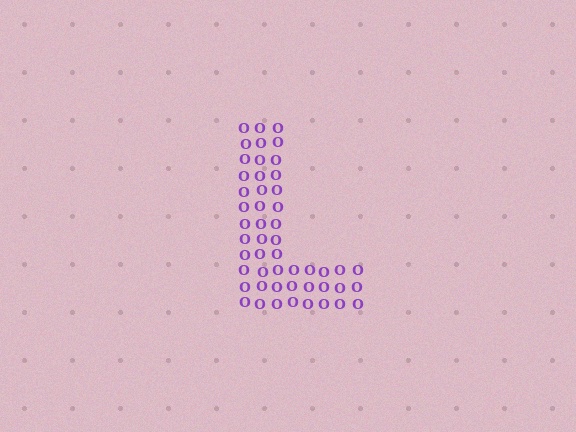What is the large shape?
The large shape is the letter L.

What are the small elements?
The small elements are letter O's.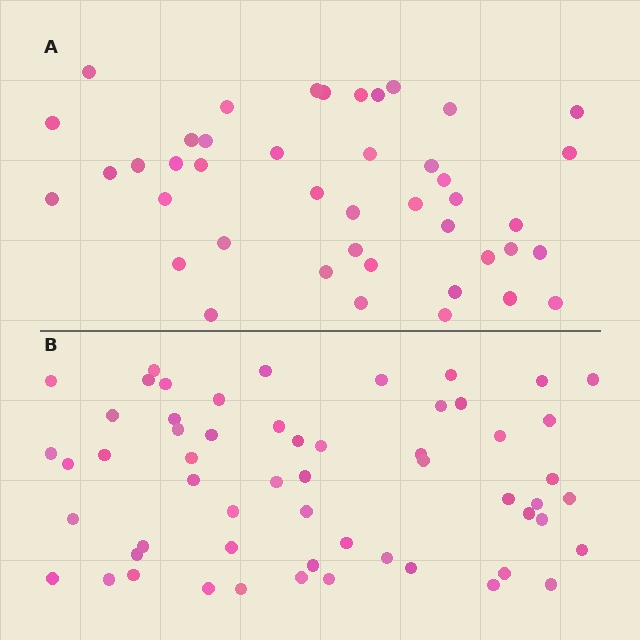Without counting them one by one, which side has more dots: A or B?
Region B (the bottom region) has more dots.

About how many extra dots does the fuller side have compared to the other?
Region B has approximately 15 more dots than region A.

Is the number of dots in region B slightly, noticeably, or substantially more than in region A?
Region B has noticeably more, but not dramatically so. The ratio is roughly 1.3 to 1.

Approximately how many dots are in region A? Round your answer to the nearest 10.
About 40 dots. (The exact count is 43, which rounds to 40.)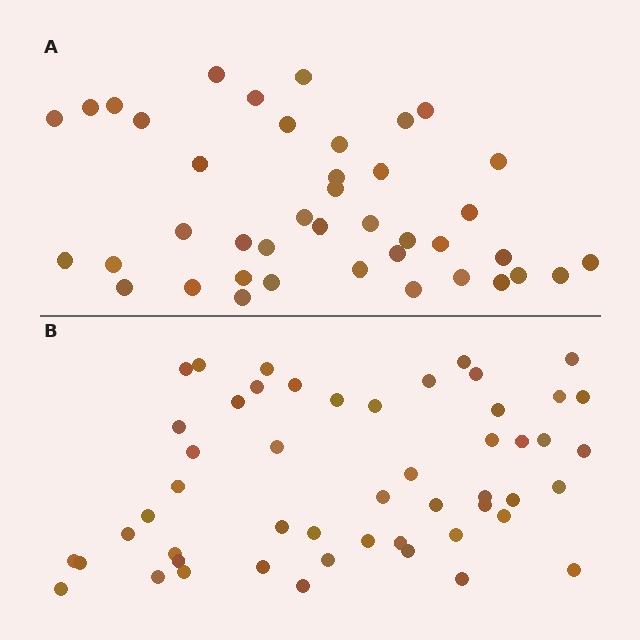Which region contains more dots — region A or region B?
Region B (the bottom region) has more dots.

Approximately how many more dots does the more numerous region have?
Region B has roughly 10 or so more dots than region A.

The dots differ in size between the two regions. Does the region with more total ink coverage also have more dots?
No. Region A has more total ink coverage because its dots are larger, but region B actually contains more individual dots. Total area can be misleading — the number of items is what matters here.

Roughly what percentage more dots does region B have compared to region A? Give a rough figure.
About 25% more.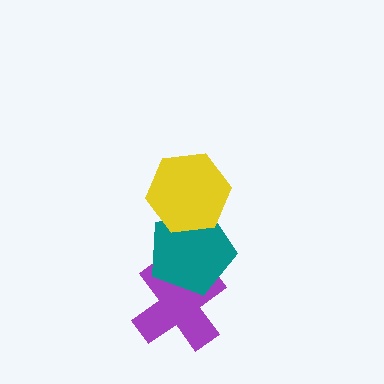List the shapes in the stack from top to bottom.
From top to bottom: the yellow hexagon, the teal pentagon, the purple cross.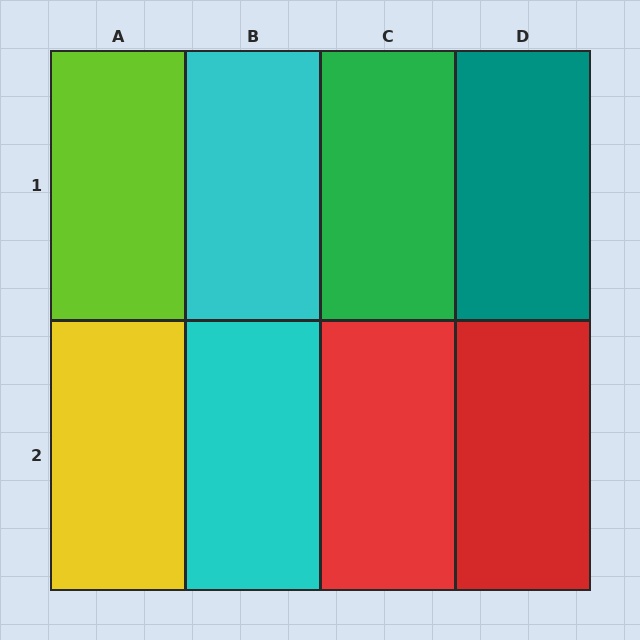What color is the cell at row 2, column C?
Red.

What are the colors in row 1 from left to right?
Lime, cyan, green, teal.